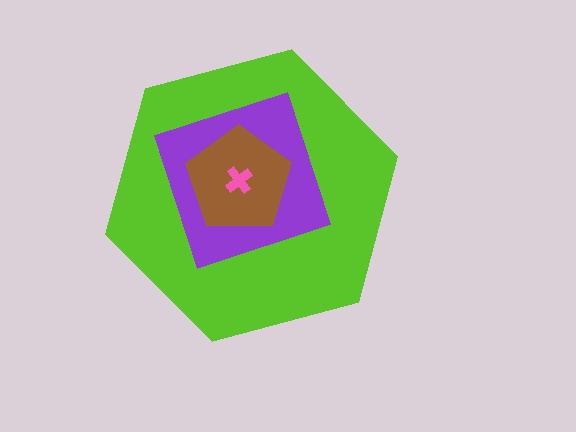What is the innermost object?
The pink cross.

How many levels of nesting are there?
4.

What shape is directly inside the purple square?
The brown pentagon.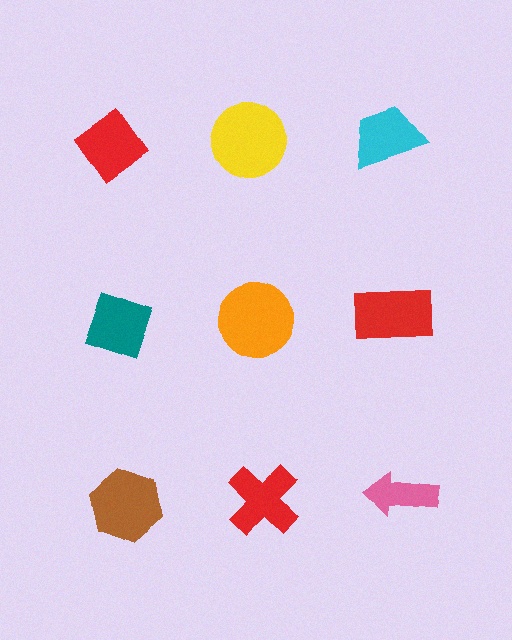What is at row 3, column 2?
A red cross.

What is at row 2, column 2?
An orange circle.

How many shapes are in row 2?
3 shapes.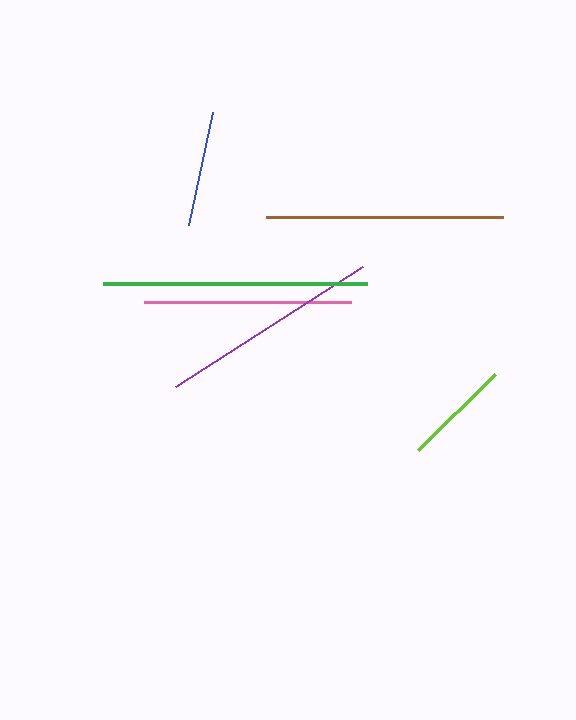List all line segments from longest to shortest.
From longest to shortest: green, brown, purple, pink, blue, lime.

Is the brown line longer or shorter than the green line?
The green line is longer than the brown line.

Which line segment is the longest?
The green line is the longest at approximately 264 pixels.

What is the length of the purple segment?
The purple segment is approximately 222 pixels long.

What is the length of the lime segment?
The lime segment is approximately 108 pixels long.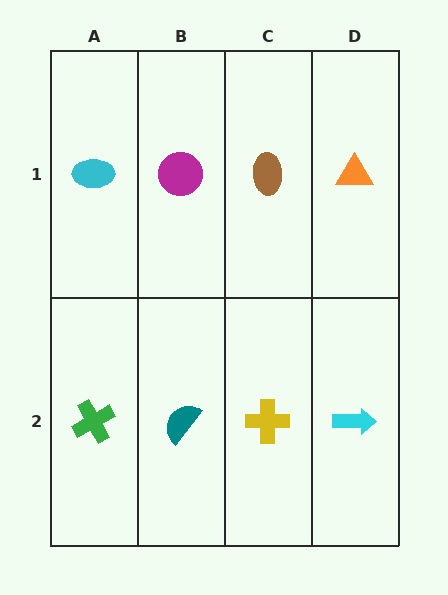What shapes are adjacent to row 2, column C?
A brown ellipse (row 1, column C), a teal semicircle (row 2, column B), a cyan arrow (row 2, column D).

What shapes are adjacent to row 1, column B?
A teal semicircle (row 2, column B), a cyan ellipse (row 1, column A), a brown ellipse (row 1, column C).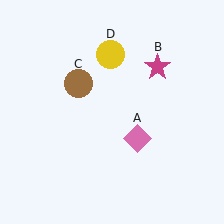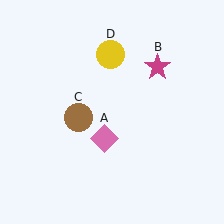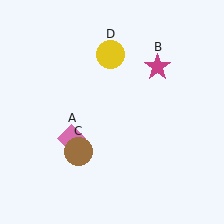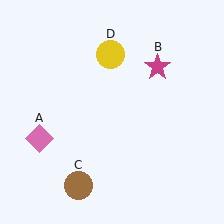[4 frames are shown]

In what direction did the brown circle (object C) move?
The brown circle (object C) moved down.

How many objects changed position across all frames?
2 objects changed position: pink diamond (object A), brown circle (object C).